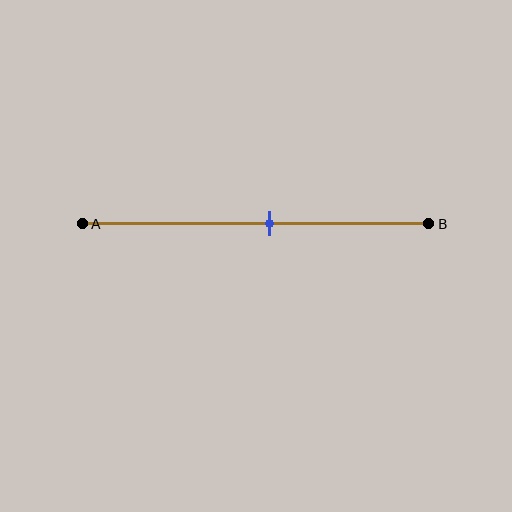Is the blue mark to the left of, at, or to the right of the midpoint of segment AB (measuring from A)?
The blue mark is to the right of the midpoint of segment AB.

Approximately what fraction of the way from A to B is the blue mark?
The blue mark is approximately 55% of the way from A to B.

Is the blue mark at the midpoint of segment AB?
No, the mark is at about 55% from A, not at the 50% midpoint.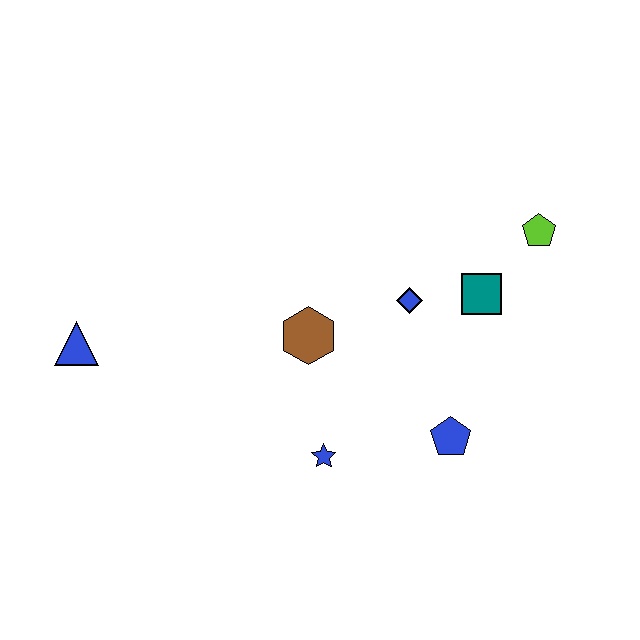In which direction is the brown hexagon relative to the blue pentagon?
The brown hexagon is to the left of the blue pentagon.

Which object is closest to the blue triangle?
The brown hexagon is closest to the blue triangle.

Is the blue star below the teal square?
Yes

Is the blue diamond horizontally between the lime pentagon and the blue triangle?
Yes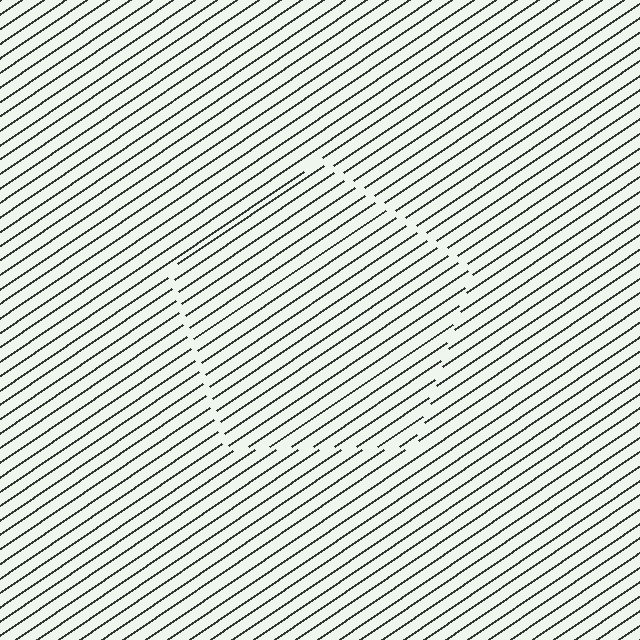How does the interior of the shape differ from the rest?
The interior of the shape contains the same grating, shifted by half a period — the contour is defined by the phase discontinuity where line-ends from the inner and outer gratings abut.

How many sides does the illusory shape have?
5 sides — the line-ends trace a pentagon.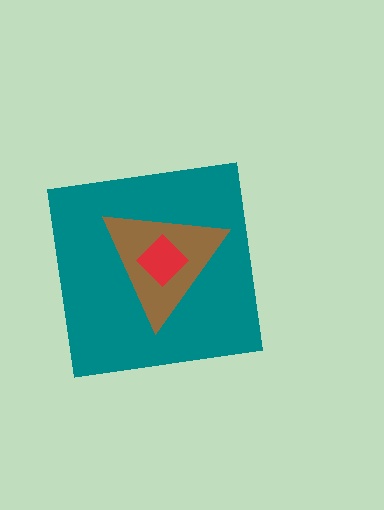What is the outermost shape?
The teal square.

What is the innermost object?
The red diamond.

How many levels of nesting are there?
3.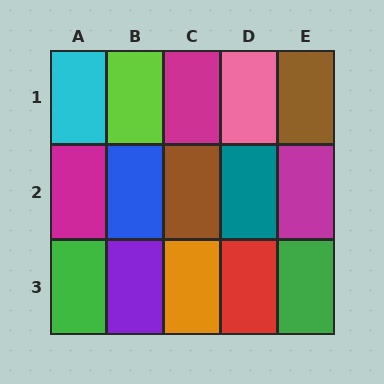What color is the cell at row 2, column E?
Magenta.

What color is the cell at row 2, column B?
Blue.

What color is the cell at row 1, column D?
Pink.